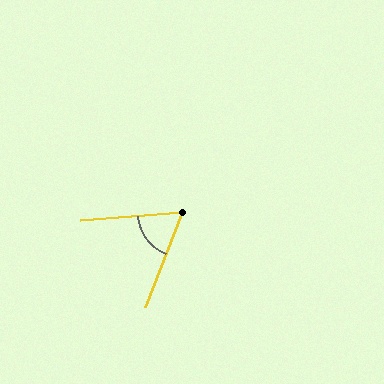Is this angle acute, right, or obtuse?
It is acute.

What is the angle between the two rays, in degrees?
Approximately 64 degrees.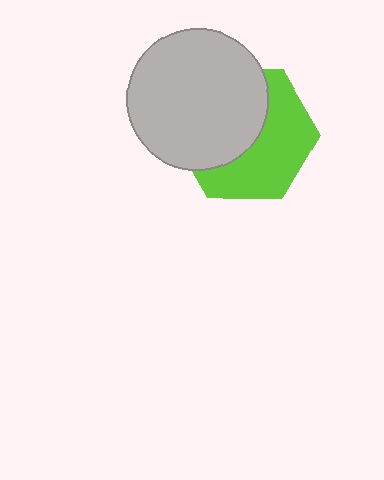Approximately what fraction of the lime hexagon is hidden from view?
Roughly 50% of the lime hexagon is hidden behind the light gray circle.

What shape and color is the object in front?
The object in front is a light gray circle.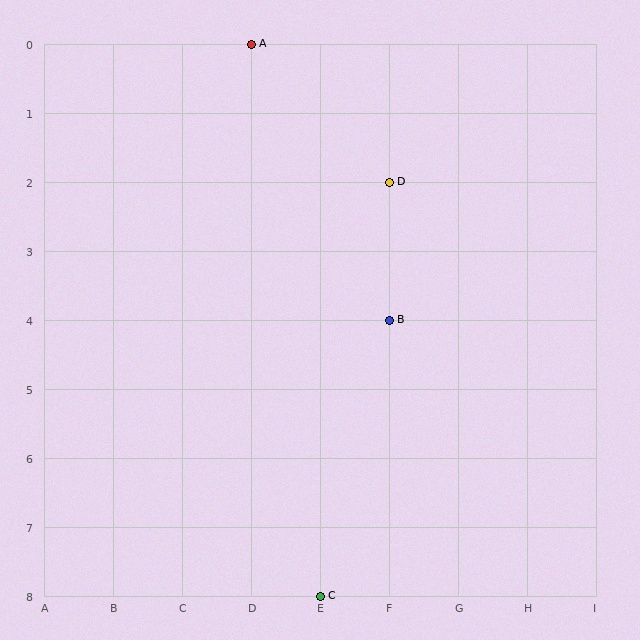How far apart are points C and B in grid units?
Points C and B are 1 column and 4 rows apart (about 4.1 grid units diagonally).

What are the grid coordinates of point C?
Point C is at grid coordinates (E, 8).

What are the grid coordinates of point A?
Point A is at grid coordinates (D, 0).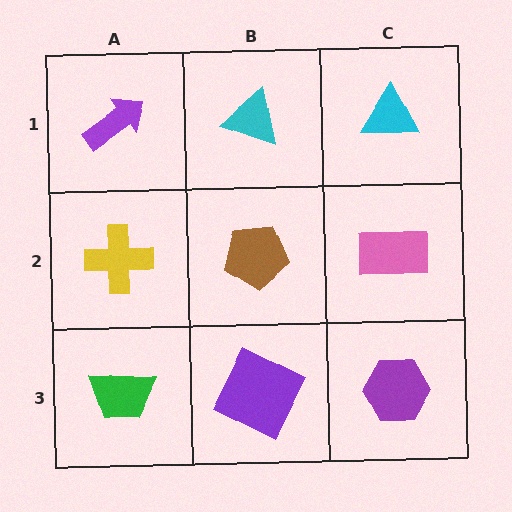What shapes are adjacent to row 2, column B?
A cyan triangle (row 1, column B), a purple square (row 3, column B), a yellow cross (row 2, column A), a pink rectangle (row 2, column C).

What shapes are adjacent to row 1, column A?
A yellow cross (row 2, column A), a cyan triangle (row 1, column B).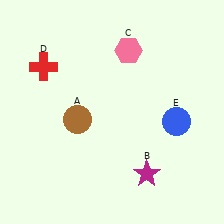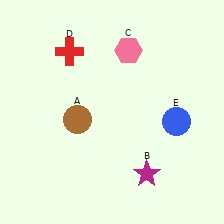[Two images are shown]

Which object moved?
The red cross (D) moved right.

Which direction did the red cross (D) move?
The red cross (D) moved right.